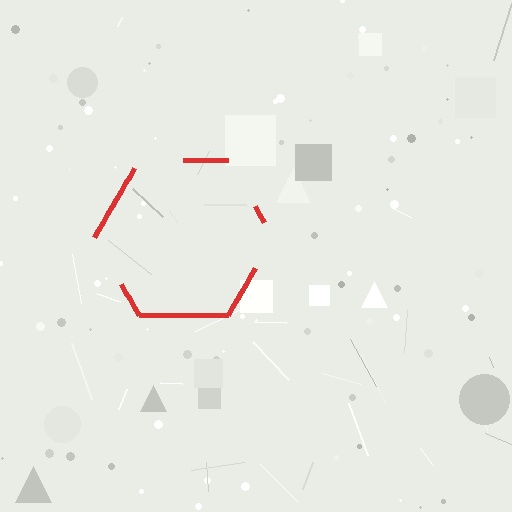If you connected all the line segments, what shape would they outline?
They would outline a hexagon.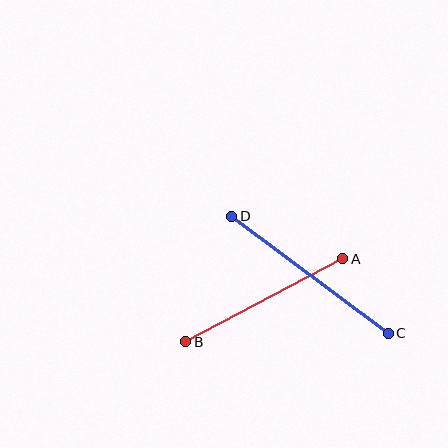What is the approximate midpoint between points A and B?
The midpoint is at approximately (264, 300) pixels.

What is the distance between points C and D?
The distance is approximately 195 pixels.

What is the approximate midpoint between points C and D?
The midpoint is at approximately (310, 275) pixels.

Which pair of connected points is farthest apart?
Points C and D are farthest apart.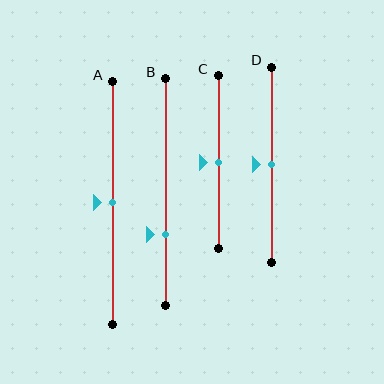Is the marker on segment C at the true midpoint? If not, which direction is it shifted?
Yes, the marker on segment C is at the true midpoint.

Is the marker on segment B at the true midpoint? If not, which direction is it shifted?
No, the marker on segment B is shifted downward by about 19% of the segment length.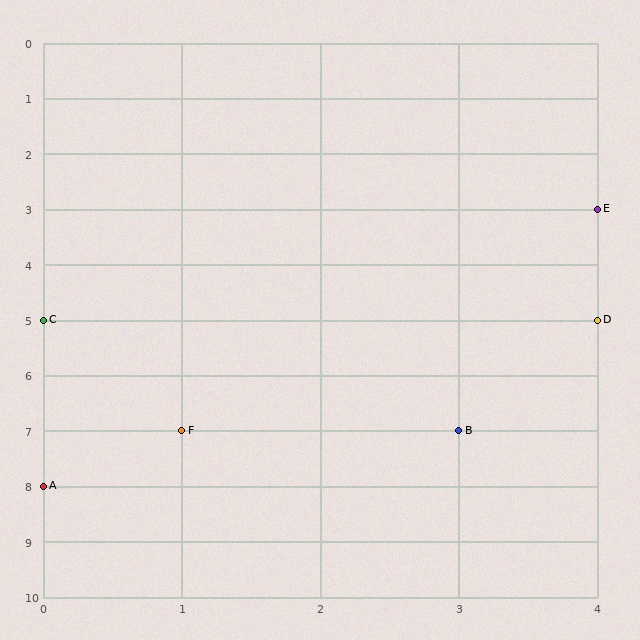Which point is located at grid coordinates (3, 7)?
Point B is at (3, 7).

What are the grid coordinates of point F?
Point F is at grid coordinates (1, 7).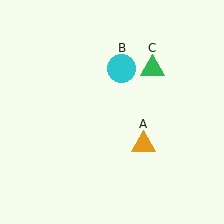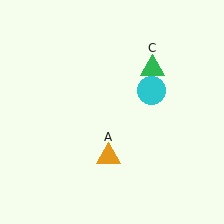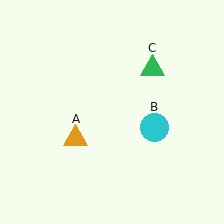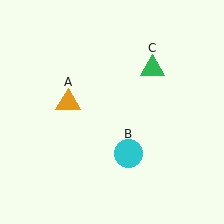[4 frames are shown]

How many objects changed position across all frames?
2 objects changed position: orange triangle (object A), cyan circle (object B).